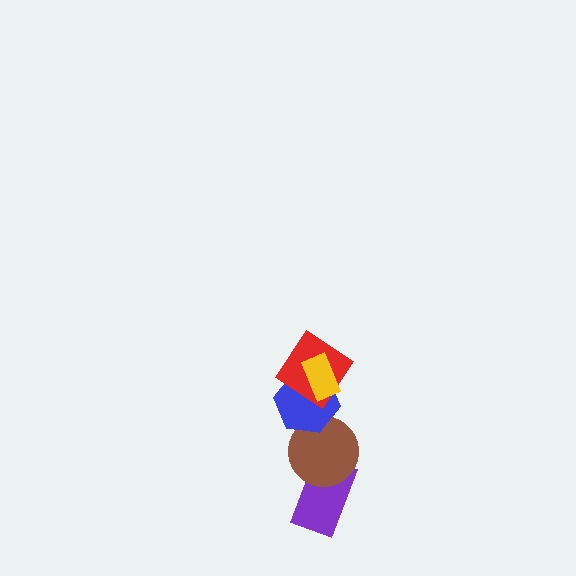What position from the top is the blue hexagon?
The blue hexagon is 3rd from the top.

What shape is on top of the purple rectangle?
The brown circle is on top of the purple rectangle.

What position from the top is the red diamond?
The red diamond is 2nd from the top.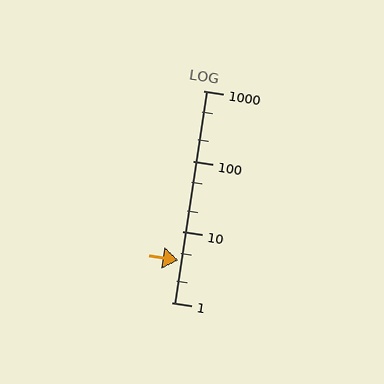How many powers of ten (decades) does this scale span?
The scale spans 3 decades, from 1 to 1000.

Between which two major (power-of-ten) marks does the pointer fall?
The pointer is between 1 and 10.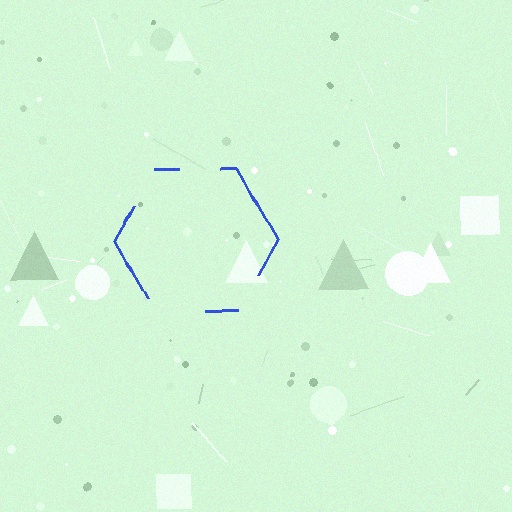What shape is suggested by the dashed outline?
The dashed outline suggests a hexagon.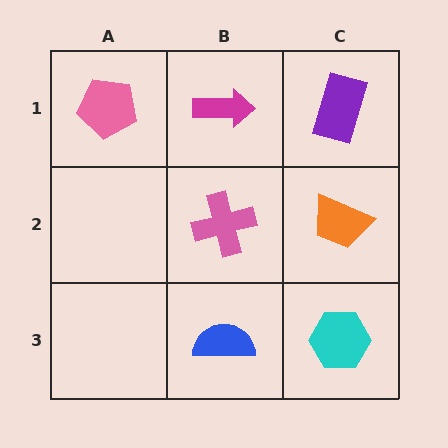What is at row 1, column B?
A magenta arrow.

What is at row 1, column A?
A pink pentagon.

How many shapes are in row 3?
2 shapes.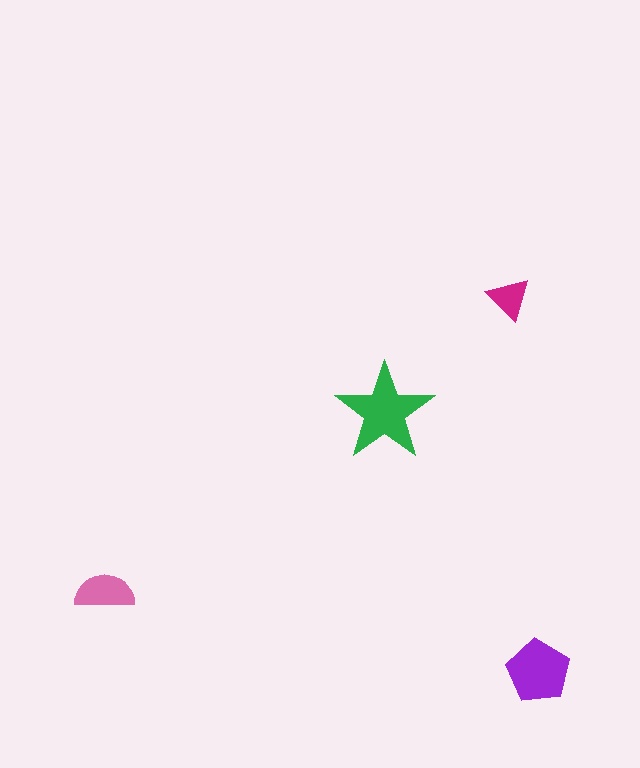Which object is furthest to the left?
The pink semicircle is leftmost.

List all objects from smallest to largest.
The magenta triangle, the pink semicircle, the purple pentagon, the green star.